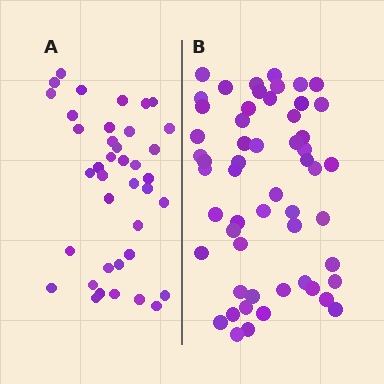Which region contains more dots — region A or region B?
Region B (the right region) has more dots.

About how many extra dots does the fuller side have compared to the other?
Region B has approximately 15 more dots than region A.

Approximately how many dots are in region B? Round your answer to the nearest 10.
About 60 dots. (The exact count is 55, which rounds to 60.)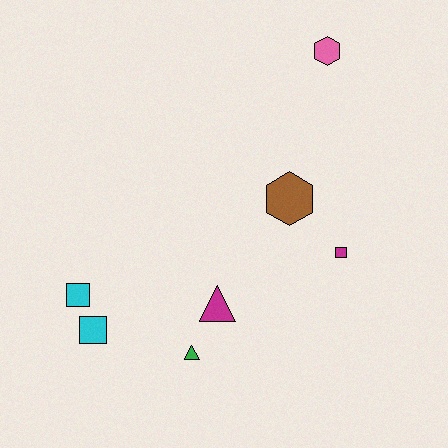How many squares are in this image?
There are 3 squares.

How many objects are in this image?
There are 7 objects.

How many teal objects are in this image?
There are no teal objects.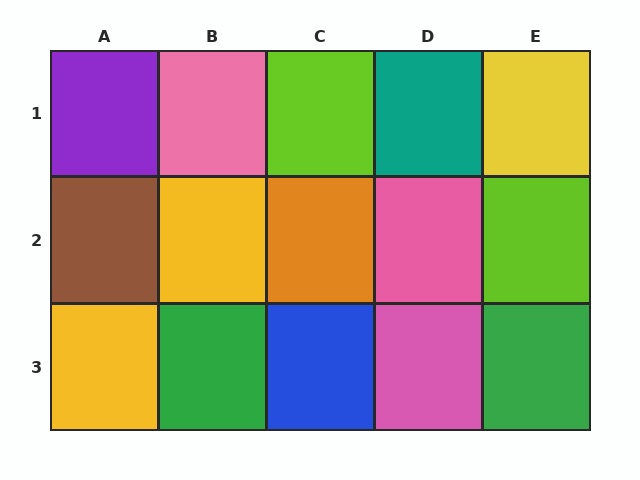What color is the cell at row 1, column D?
Teal.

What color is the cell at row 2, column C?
Orange.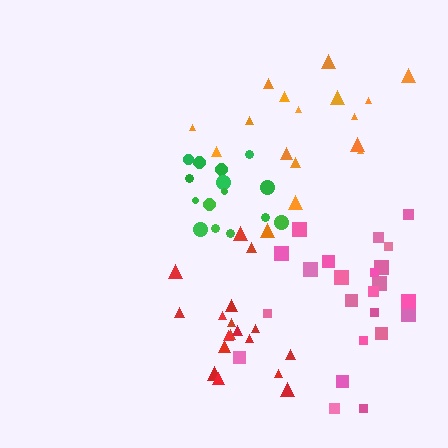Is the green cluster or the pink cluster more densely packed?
Pink.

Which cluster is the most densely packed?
Red.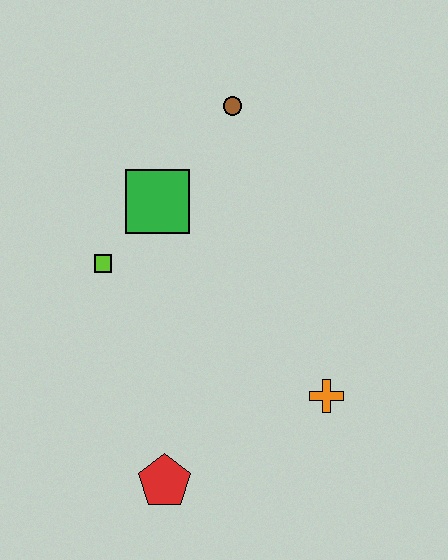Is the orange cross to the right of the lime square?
Yes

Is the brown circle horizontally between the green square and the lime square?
No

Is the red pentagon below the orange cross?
Yes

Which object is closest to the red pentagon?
The orange cross is closest to the red pentagon.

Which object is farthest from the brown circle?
The red pentagon is farthest from the brown circle.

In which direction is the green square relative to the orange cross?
The green square is above the orange cross.